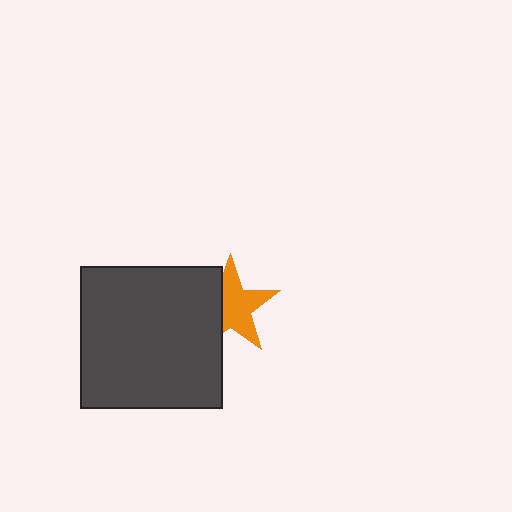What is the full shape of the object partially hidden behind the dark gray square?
The partially hidden object is an orange star.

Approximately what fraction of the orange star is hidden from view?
Roughly 37% of the orange star is hidden behind the dark gray square.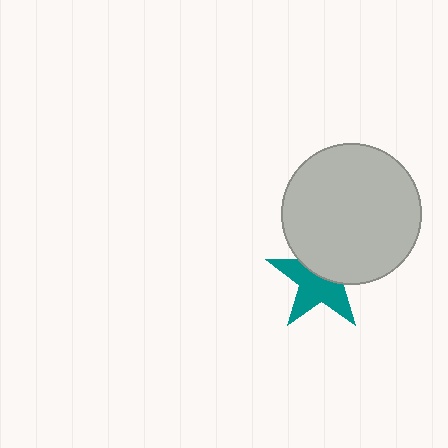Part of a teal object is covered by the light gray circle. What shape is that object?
It is a star.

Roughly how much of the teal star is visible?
About half of it is visible (roughly 56%).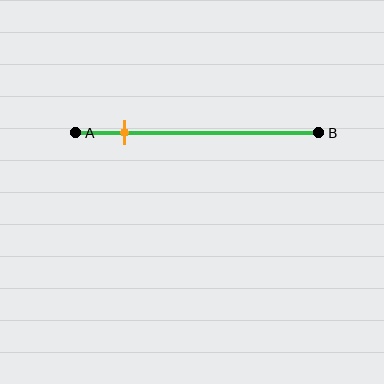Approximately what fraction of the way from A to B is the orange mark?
The orange mark is approximately 20% of the way from A to B.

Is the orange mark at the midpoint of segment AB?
No, the mark is at about 20% from A, not at the 50% midpoint.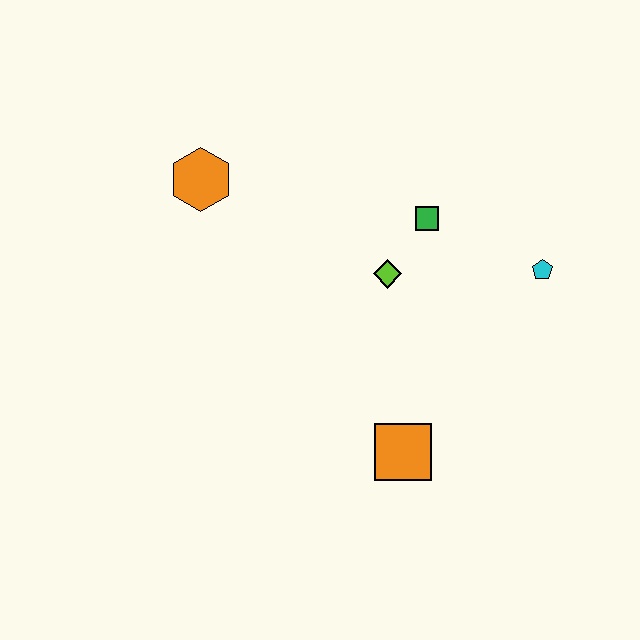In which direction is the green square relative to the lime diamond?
The green square is above the lime diamond.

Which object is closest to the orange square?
The lime diamond is closest to the orange square.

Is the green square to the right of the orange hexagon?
Yes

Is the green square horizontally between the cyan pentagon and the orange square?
Yes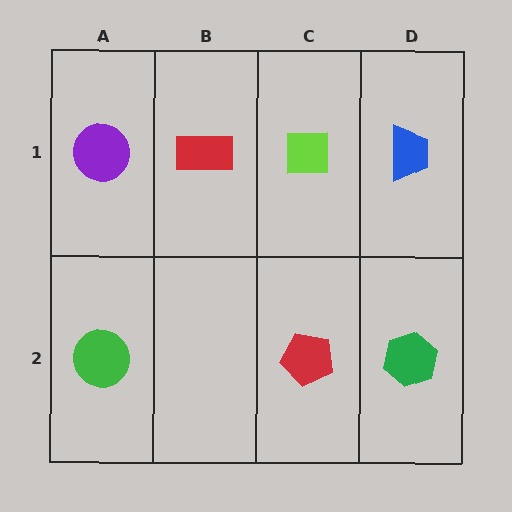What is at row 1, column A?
A purple circle.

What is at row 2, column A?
A green circle.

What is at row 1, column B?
A red rectangle.